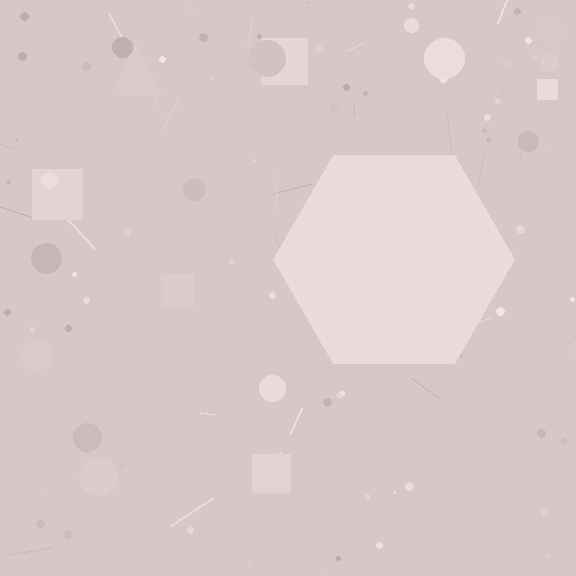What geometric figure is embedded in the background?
A hexagon is embedded in the background.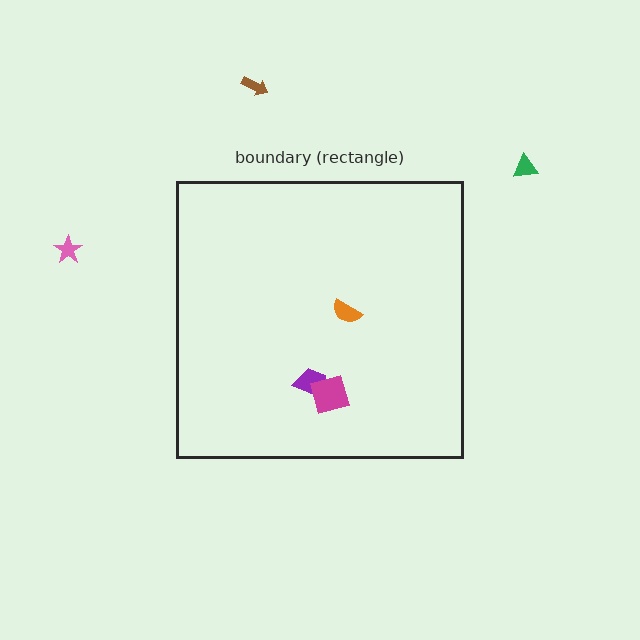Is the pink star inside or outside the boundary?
Outside.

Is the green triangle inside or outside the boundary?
Outside.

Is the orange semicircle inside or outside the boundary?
Inside.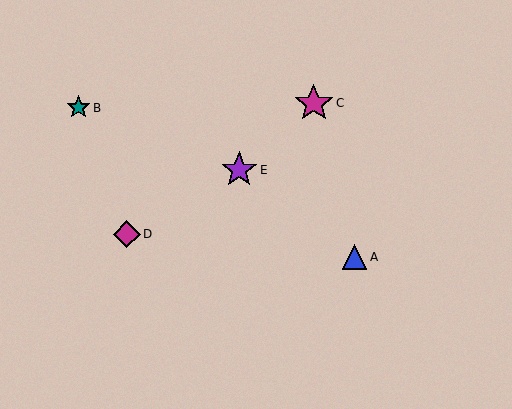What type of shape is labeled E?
Shape E is a purple star.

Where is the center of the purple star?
The center of the purple star is at (239, 170).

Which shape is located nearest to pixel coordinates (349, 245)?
The blue triangle (labeled A) at (355, 257) is nearest to that location.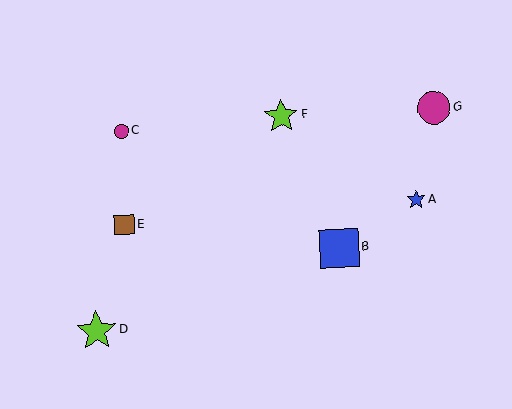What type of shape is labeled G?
Shape G is a magenta circle.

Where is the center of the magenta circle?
The center of the magenta circle is at (434, 108).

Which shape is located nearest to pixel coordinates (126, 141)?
The magenta circle (labeled C) at (121, 131) is nearest to that location.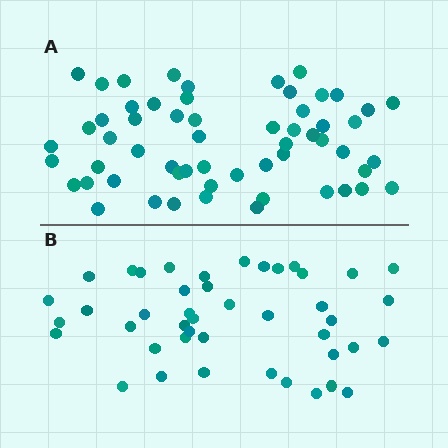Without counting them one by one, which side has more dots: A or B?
Region A (the top region) has more dots.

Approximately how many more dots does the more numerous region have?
Region A has approximately 15 more dots than region B.